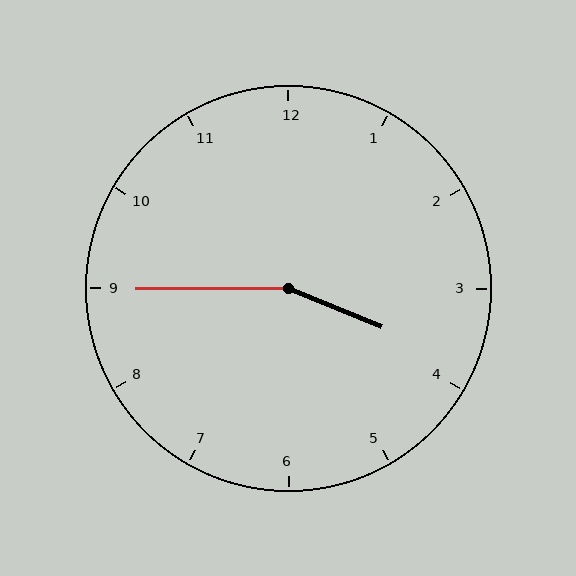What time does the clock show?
3:45.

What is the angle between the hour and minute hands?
Approximately 158 degrees.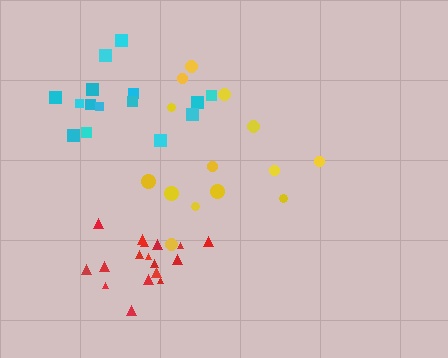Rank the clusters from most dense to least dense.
red, cyan, yellow.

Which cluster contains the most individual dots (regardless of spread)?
Red (17).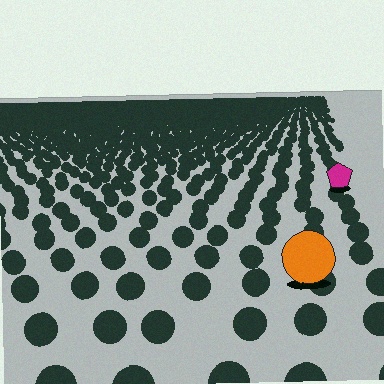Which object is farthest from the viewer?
The magenta pentagon is farthest from the viewer. It appears smaller and the ground texture around it is denser.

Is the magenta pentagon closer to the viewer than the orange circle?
No. The orange circle is closer — you can tell from the texture gradient: the ground texture is coarser near it.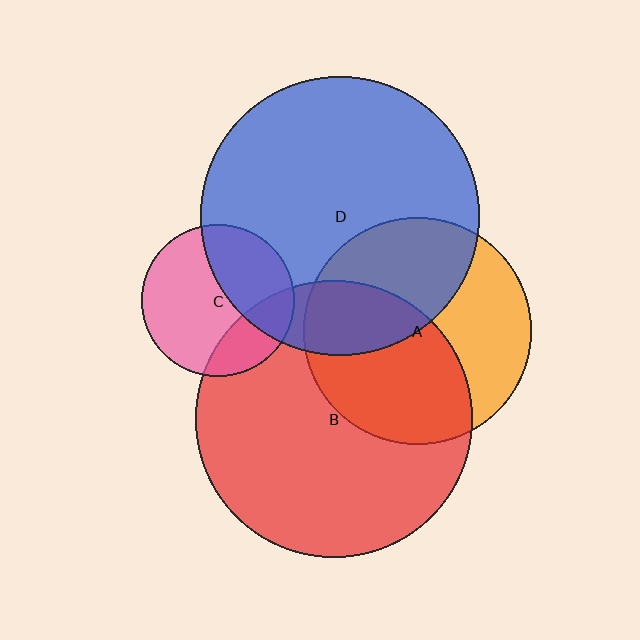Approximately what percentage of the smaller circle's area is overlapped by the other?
Approximately 15%.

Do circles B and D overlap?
Yes.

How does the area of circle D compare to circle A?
Approximately 1.5 times.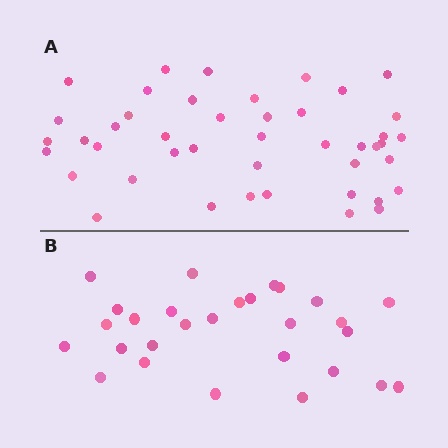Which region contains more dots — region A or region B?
Region A (the top region) has more dots.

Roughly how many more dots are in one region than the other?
Region A has approximately 15 more dots than region B.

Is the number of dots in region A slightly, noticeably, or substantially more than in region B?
Region A has substantially more. The ratio is roughly 1.6 to 1.